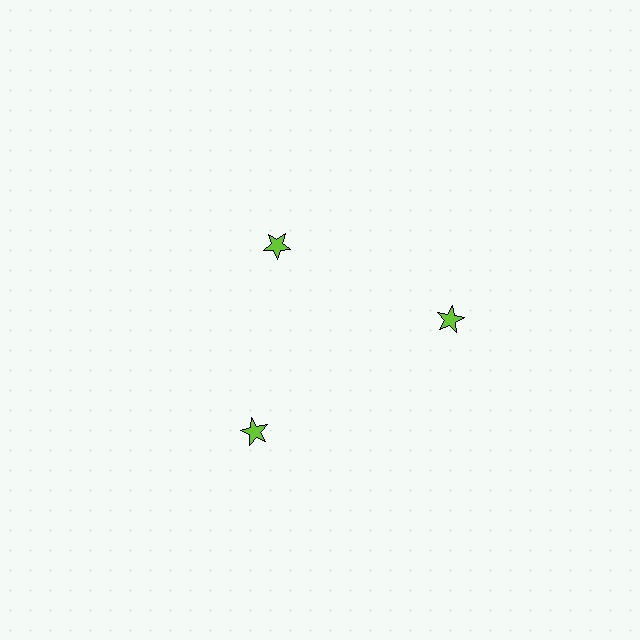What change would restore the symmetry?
The symmetry would be restored by moving it outward, back onto the ring so that all 3 stars sit at equal angles and equal distance from the center.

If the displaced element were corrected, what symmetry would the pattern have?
It would have 3-fold rotational symmetry — the pattern would map onto itself every 120 degrees.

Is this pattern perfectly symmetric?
No. The 3 lime stars are arranged in a ring, but one element near the 11 o'clock position is pulled inward toward the center, breaking the 3-fold rotational symmetry.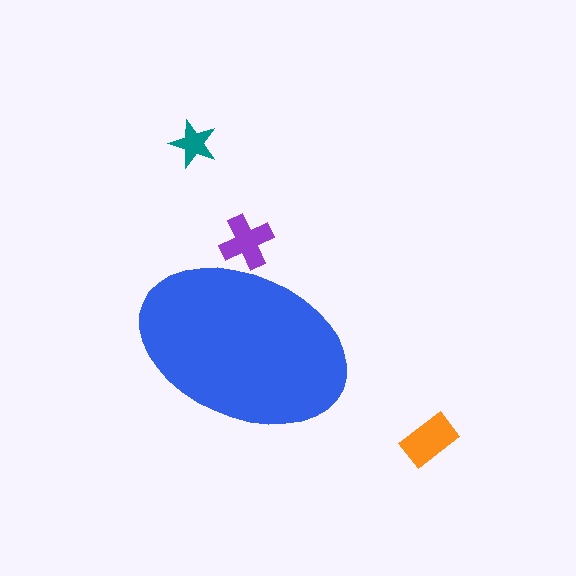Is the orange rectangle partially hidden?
No, the orange rectangle is fully visible.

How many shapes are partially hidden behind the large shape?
1 shape is partially hidden.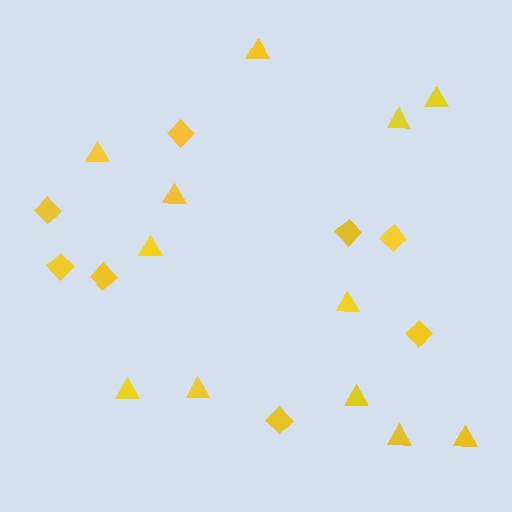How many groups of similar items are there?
There are 2 groups: one group of diamonds (8) and one group of triangles (12).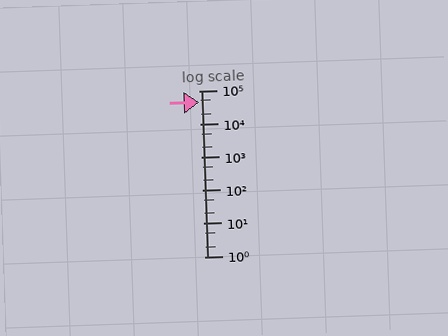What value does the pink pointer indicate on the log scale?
The pointer indicates approximately 45000.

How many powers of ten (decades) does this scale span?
The scale spans 5 decades, from 1 to 100000.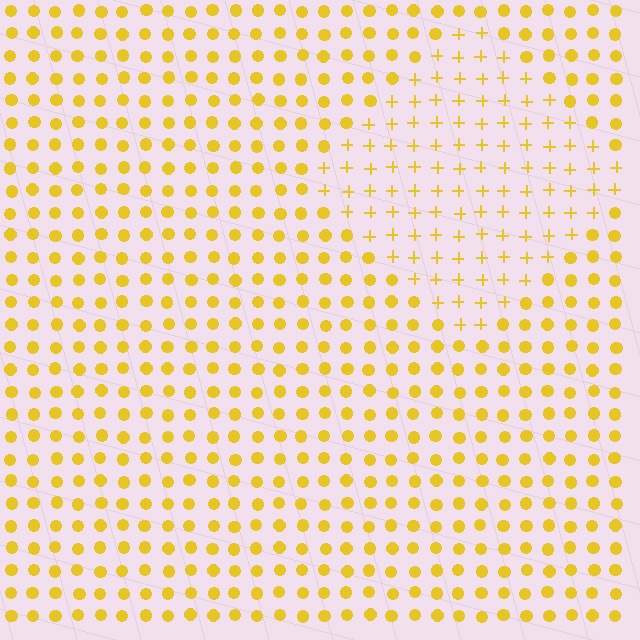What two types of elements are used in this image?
The image uses plus signs inside the diamond region and circles outside it.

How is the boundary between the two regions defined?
The boundary is defined by a change in element shape: plus signs inside vs. circles outside. All elements share the same color and spacing.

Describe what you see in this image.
The image is filled with small yellow elements arranged in a uniform grid. A diamond-shaped region contains plus signs, while the surrounding area contains circles. The boundary is defined purely by the change in element shape.